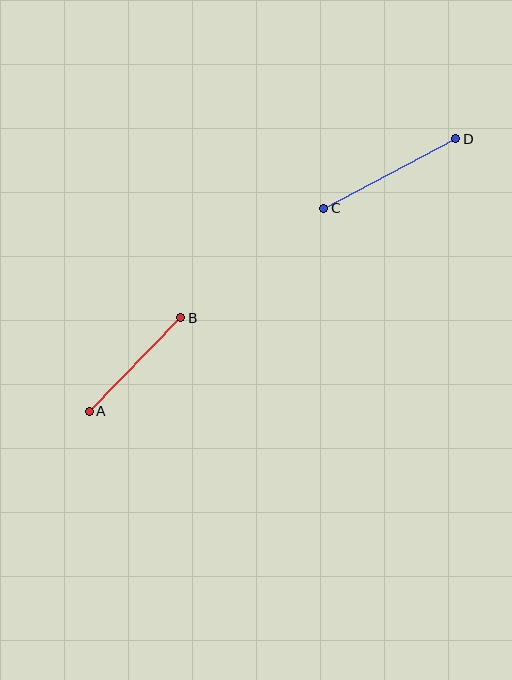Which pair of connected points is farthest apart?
Points C and D are farthest apart.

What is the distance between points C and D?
The distance is approximately 149 pixels.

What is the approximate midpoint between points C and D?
The midpoint is at approximately (390, 174) pixels.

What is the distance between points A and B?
The distance is approximately 131 pixels.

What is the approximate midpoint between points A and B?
The midpoint is at approximately (135, 364) pixels.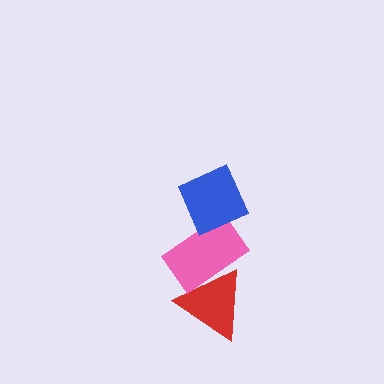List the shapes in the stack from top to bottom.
From top to bottom: the blue diamond, the pink rectangle, the red triangle.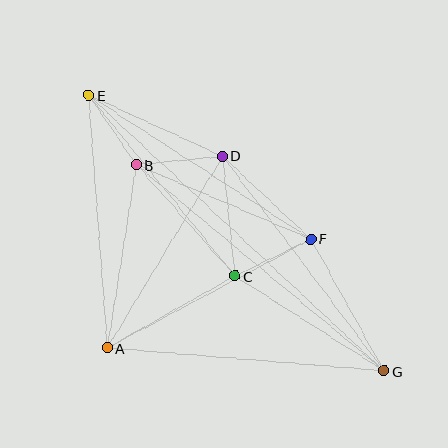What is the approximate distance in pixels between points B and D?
The distance between B and D is approximately 87 pixels.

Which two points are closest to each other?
Points B and E are closest to each other.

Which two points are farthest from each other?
Points E and G are farthest from each other.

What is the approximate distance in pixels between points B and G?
The distance between B and G is approximately 322 pixels.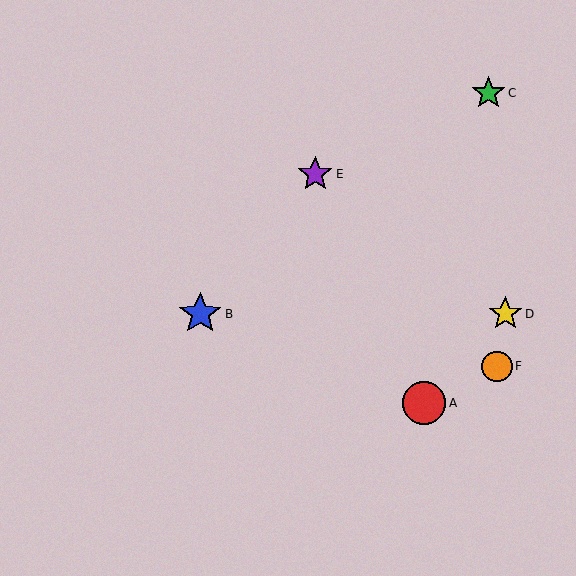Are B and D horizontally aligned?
Yes, both are at y≈314.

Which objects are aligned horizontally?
Objects B, D are aligned horizontally.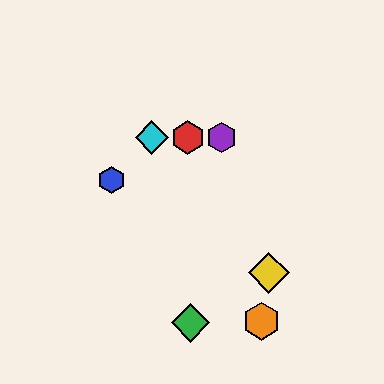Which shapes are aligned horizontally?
The red hexagon, the purple hexagon, the cyan diamond are aligned horizontally.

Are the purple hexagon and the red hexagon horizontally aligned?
Yes, both are at y≈138.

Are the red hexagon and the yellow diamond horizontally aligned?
No, the red hexagon is at y≈138 and the yellow diamond is at y≈273.